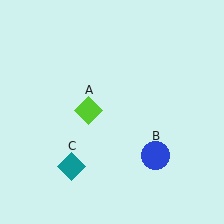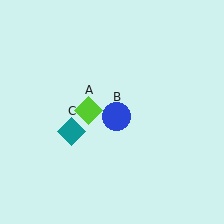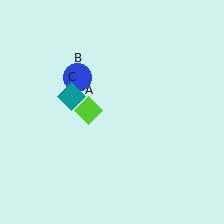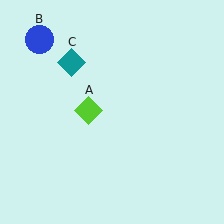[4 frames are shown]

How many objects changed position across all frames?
2 objects changed position: blue circle (object B), teal diamond (object C).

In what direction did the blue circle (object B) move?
The blue circle (object B) moved up and to the left.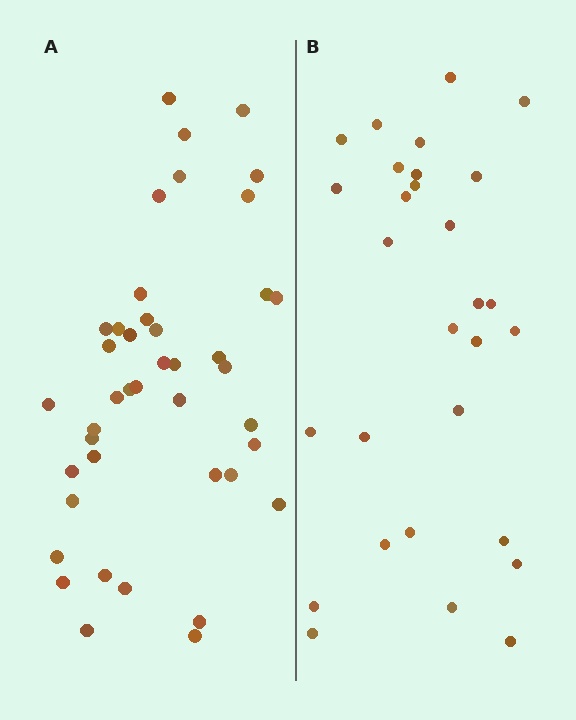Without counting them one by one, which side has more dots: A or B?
Region A (the left region) has more dots.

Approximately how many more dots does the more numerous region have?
Region A has approximately 15 more dots than region B.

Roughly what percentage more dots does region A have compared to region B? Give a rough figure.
About 45% more.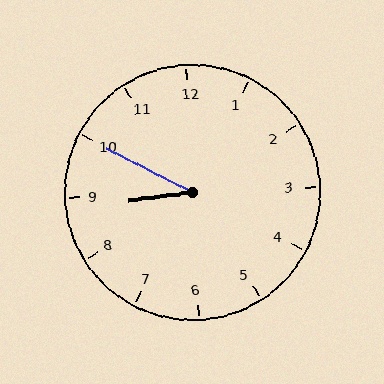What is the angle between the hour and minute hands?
Approximately 35 degrees.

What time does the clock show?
8:50.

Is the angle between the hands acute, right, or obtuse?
It is acute.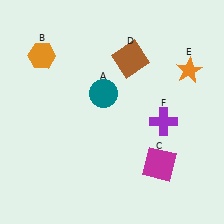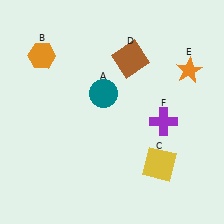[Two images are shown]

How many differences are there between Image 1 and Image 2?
There is 1 difference between the two images.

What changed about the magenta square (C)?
In Image 1, C is magenta. In Image 2, it changed to yellow.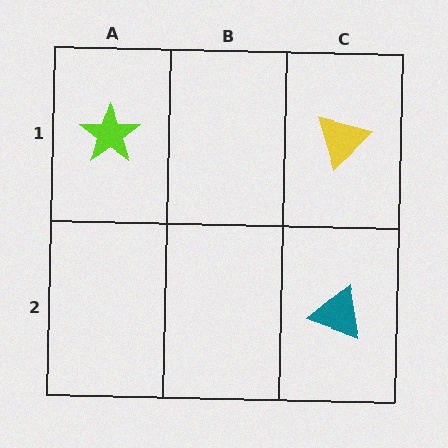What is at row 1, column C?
A yellow triangle.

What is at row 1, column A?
A lime star.